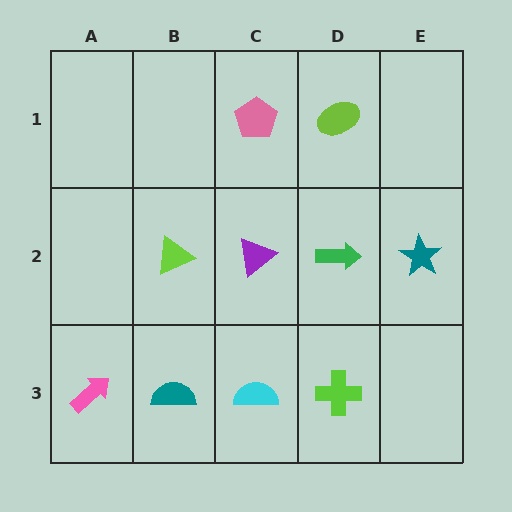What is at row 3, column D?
A lime cross.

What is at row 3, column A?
A pink arrow.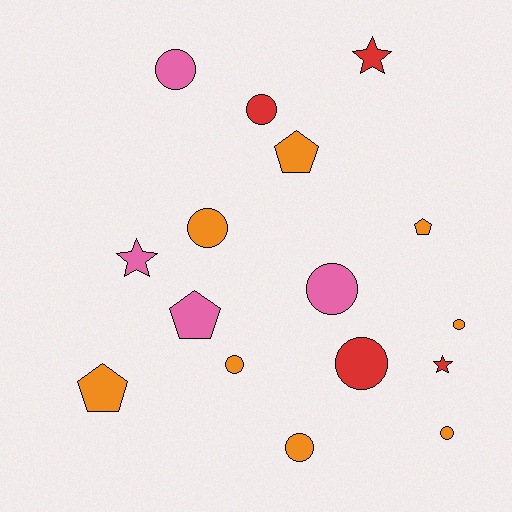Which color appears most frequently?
Orange, with 8 objects.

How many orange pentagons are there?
There are 3 orange pentagons.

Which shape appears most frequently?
Circle, with 9 objects.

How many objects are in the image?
There are 16 objects.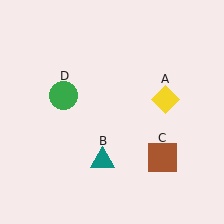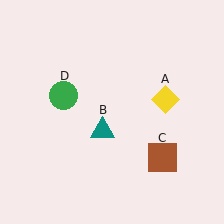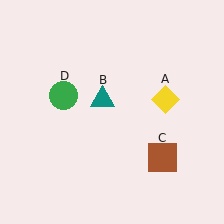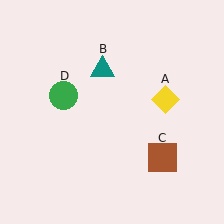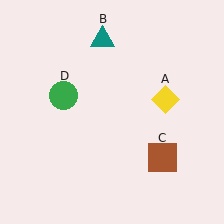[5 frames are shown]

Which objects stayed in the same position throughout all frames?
Yellow diamond (object A) and brown square (object C) and green circle (object D) remained stationary.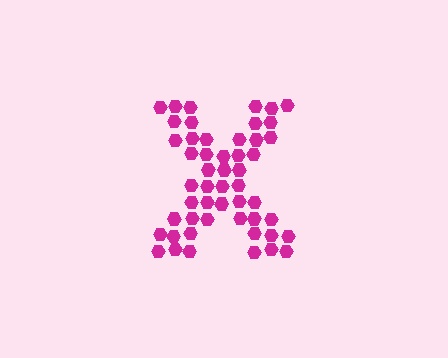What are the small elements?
The small elements are hexagons.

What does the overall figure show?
The overall figure shows the letter X.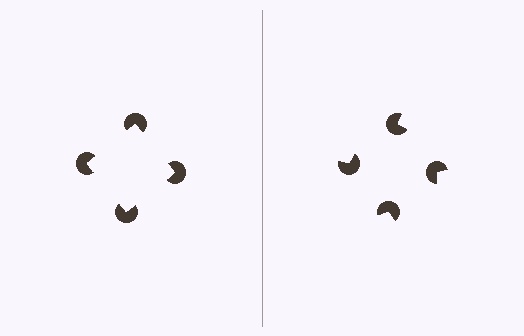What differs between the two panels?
The pac-man discs are positioned identically on both sides; only the wedge orientations differ. On the left they align to a square; on the right they are misaligned.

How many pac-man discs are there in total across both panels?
8 — 4 on each side.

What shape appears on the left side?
An illusory square.